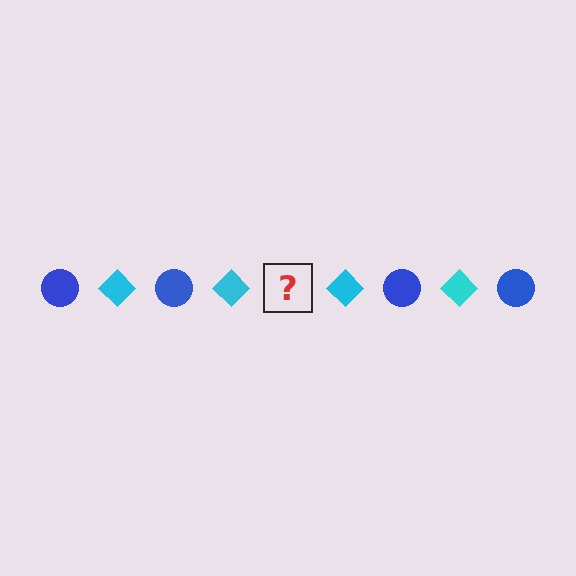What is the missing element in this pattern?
The missing element is a blue circle.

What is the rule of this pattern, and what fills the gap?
The rule is that the pattern alternates between blue circle and cyan diamond. The gap should be filled with a blue circle.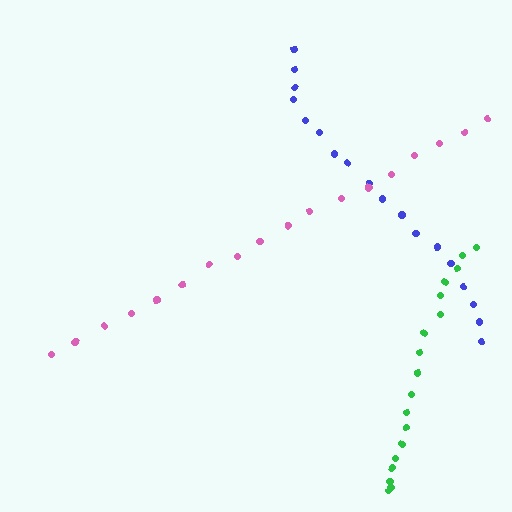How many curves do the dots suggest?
There are 3 distinct paths.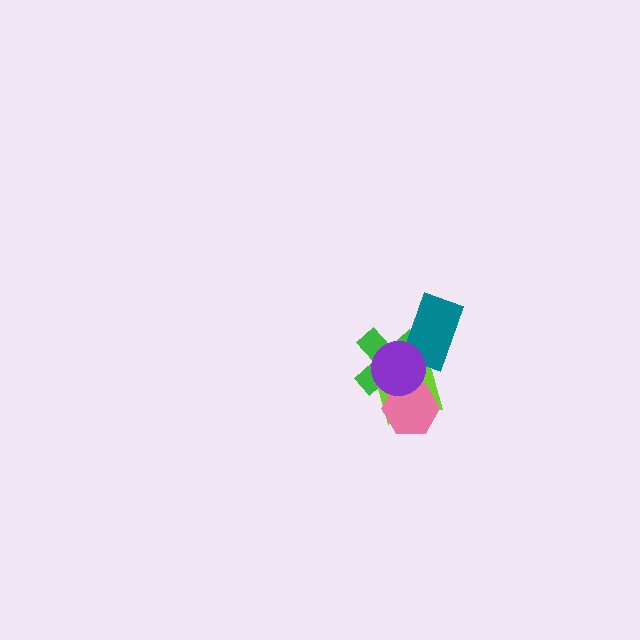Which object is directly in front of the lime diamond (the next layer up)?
The pink hexagon is directly in front of the lime diamond.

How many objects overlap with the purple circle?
4 objects overlap with the purple circle.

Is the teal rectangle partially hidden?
Yes, it is partially covered by another shape.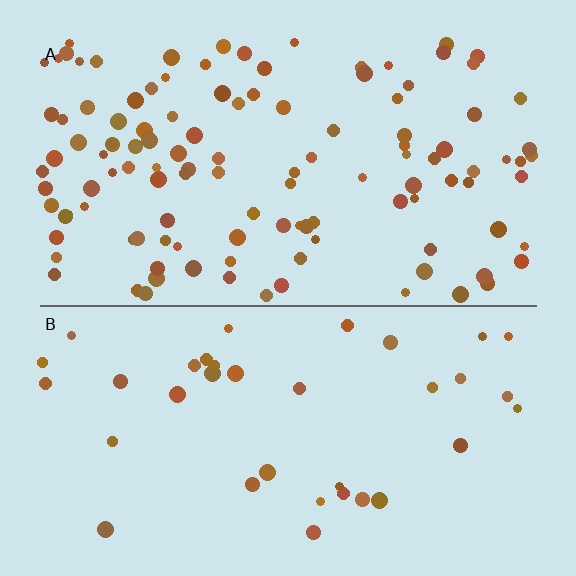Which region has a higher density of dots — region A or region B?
A (the top).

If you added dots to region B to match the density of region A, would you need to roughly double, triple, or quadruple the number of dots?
Approximately triple.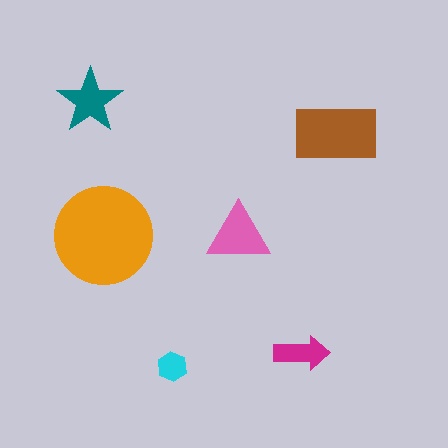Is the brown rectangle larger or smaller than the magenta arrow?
Larger.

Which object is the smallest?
The cyan hexagon.